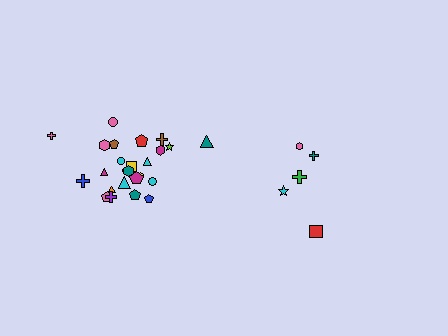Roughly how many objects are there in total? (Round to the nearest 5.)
Roughly 30 objects in total.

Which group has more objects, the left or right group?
The left group.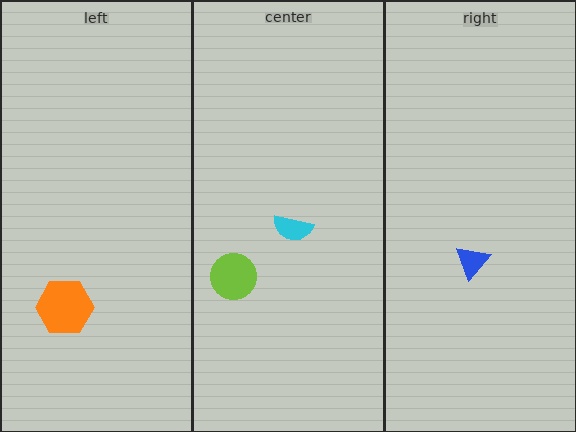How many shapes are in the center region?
2.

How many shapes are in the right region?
1.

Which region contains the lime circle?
The center region.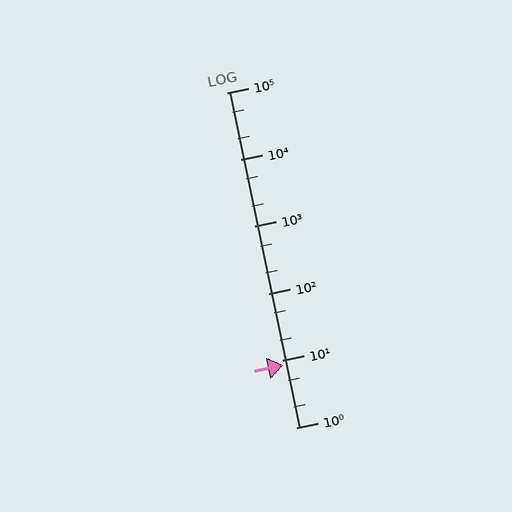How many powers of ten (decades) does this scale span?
The scale spans 5 decades, from 1 to 100000.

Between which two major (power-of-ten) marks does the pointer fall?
The pointer is between 1 and 10.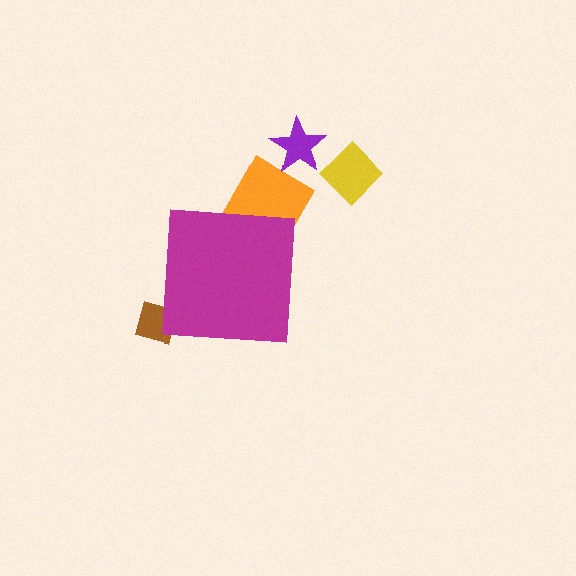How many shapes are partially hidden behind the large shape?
2 shapes are partially hidden.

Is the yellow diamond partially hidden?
No, the yellow diamond is fully visible.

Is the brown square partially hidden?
Yes, the brown square is partially hidden behind the magenta square.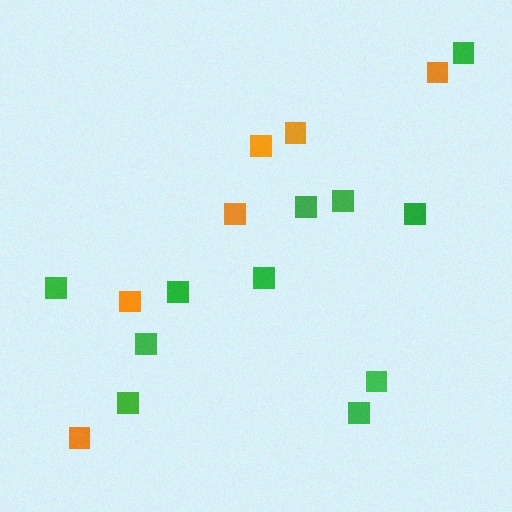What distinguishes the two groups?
There are 2 groups: one group of orange squares (6) and one group of green squares (11).